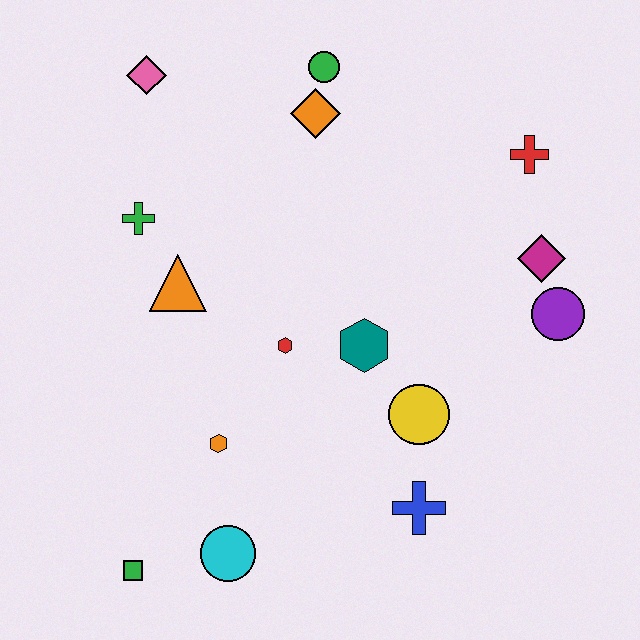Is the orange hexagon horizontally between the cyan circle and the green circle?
No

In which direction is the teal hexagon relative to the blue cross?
The teal hexagon is above the blue cross.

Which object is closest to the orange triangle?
The green cross is closest to the orange triangle.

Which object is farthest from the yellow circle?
The pink diamond is farthest from the yellow circle.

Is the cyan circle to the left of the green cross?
No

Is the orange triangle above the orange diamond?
No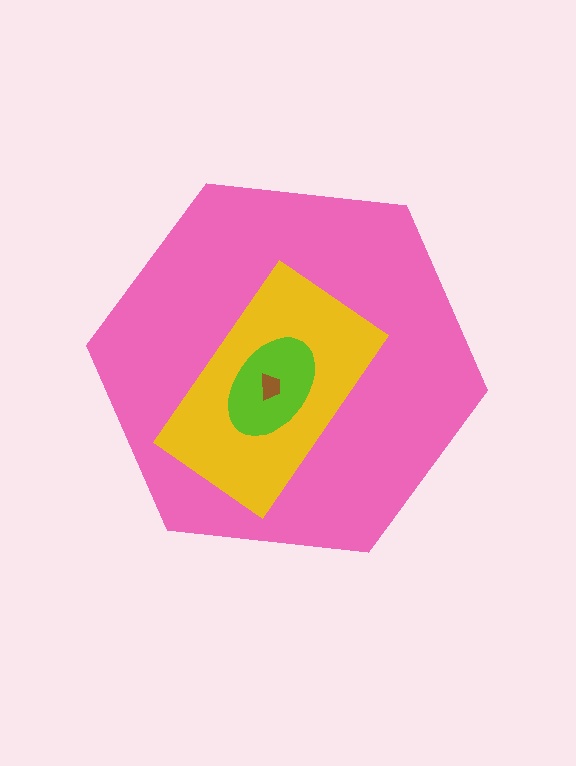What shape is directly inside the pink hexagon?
The yellow rectangle.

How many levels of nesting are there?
4.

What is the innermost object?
The brown trapezoid.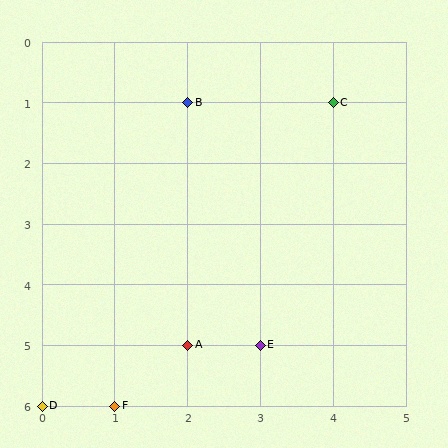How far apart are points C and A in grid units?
Points C and A are 2 columns and 4 rows apart (about 4.5 grid units diagonally).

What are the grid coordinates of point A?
Point A is at grid coordinates (2, 5).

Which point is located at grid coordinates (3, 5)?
Point E is at (3, 5).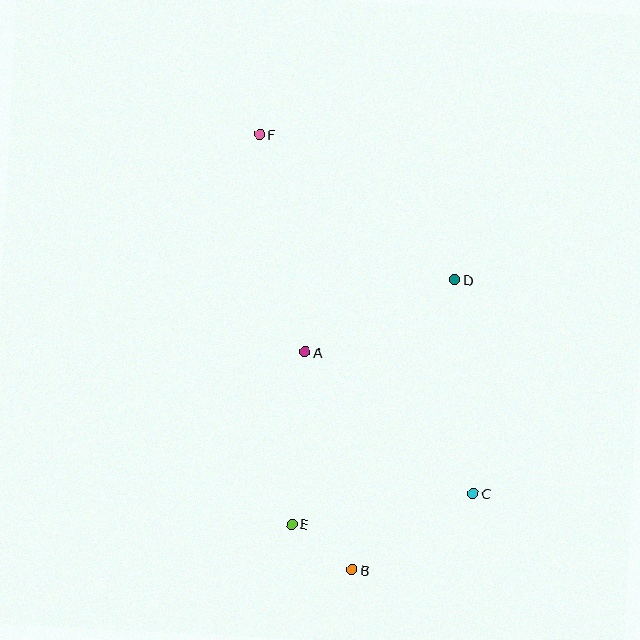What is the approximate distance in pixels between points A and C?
The distance between A and C is approximately 220 pixels.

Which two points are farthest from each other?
Points B and F are farthest from each other.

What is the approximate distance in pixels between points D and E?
The distance between D and E is approximately 294 pixels.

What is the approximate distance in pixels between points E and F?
The distance between E and F is approximately 391 pixels.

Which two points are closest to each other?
Points B and E are closest to each other.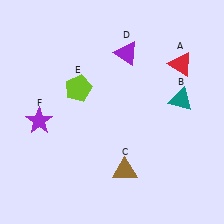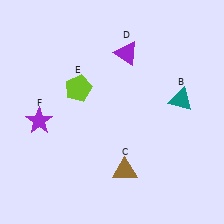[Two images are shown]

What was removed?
The red triangle (A) was removed in Image 2.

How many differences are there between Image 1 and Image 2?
There is 1 difference between the two images.